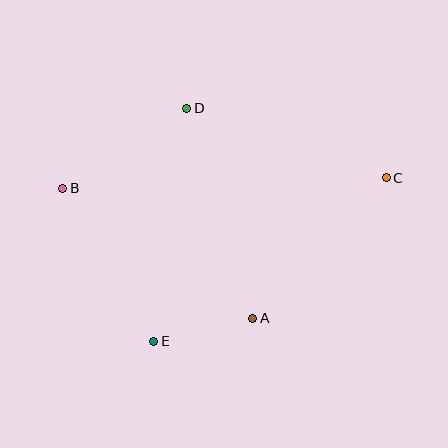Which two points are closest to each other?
Points A and E are closest to each other.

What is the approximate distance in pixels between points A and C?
The distance between A and C is approximately 194 pixels.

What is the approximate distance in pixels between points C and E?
The distance between C and E is approximately 284 pixels.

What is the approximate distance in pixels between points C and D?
The distance between C and D is approximately 211 pixels.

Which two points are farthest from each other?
Points B and C are farthest from each other.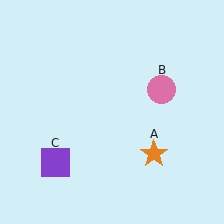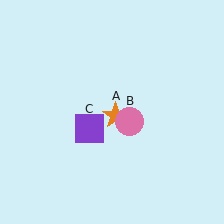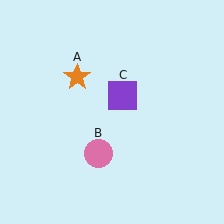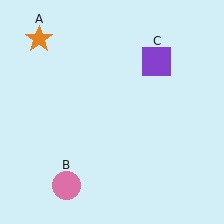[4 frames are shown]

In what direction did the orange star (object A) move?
The orange star (object A) moved up and to the left.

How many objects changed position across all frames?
3 objects changed position: orange star (object A), pink circle (object B), purple square (object C).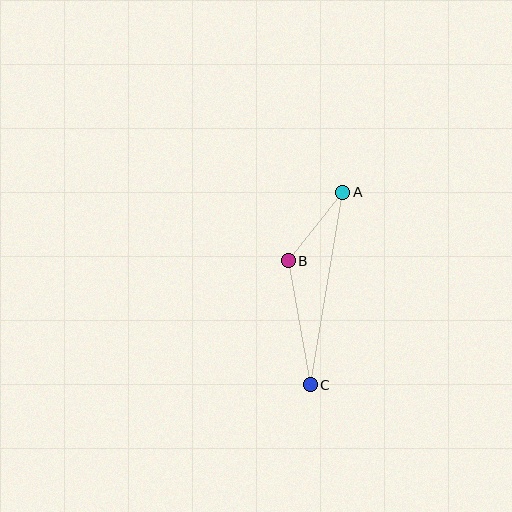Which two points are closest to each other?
Points A and B are closest to each other.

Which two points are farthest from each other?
Points A and C are farthest from each other.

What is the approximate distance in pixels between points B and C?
The distance between B and C is approximately 126 pixels.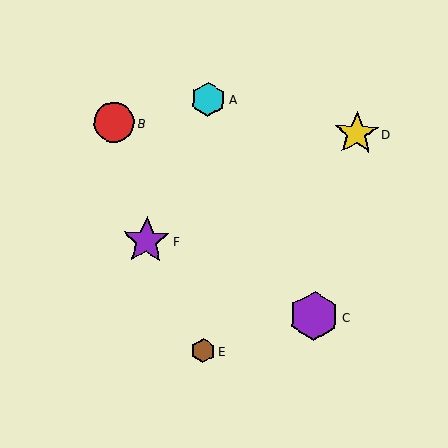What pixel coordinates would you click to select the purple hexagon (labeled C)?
Click at (314, 316) to select the purple hexagon C.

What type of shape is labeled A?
Shape A is a cyan hexagon.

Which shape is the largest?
The purple hexagon (labeled C) is the largest.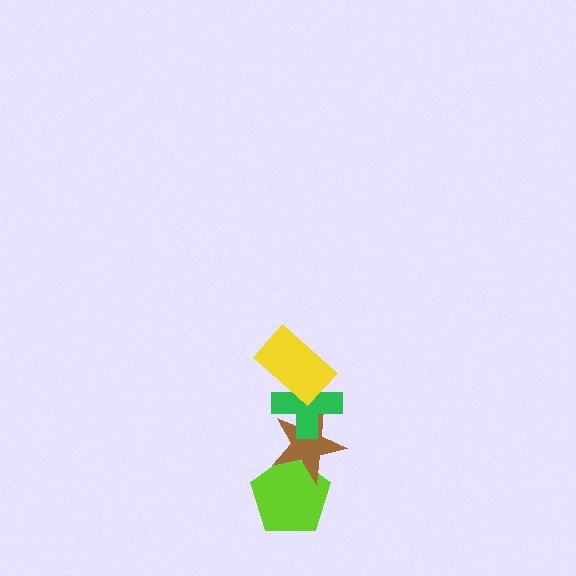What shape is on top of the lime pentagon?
The brown star is on top of the lime pentagon.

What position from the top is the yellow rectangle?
The yellow rectangle is 1st from the top.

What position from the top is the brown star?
The brown star is 3rd from the top.